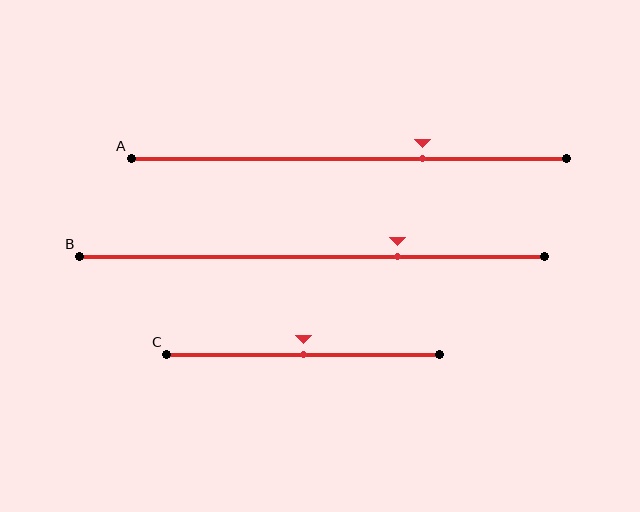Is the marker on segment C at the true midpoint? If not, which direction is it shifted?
Yes, the marker on segment C is at the true midpoint.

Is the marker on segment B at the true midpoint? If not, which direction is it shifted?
No, the marker on segment B is shifted to the right by about 18% of the segment length.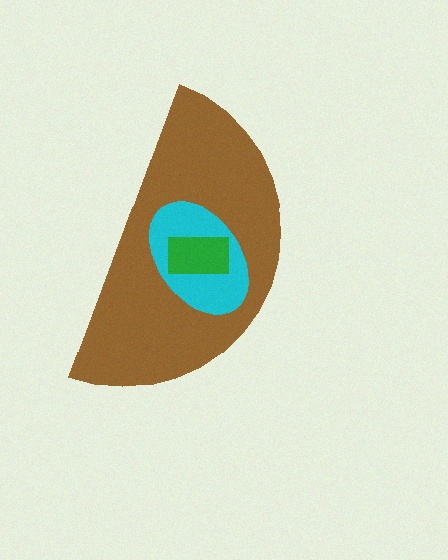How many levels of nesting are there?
3.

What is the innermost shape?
The green rectangle.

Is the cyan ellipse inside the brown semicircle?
Yes.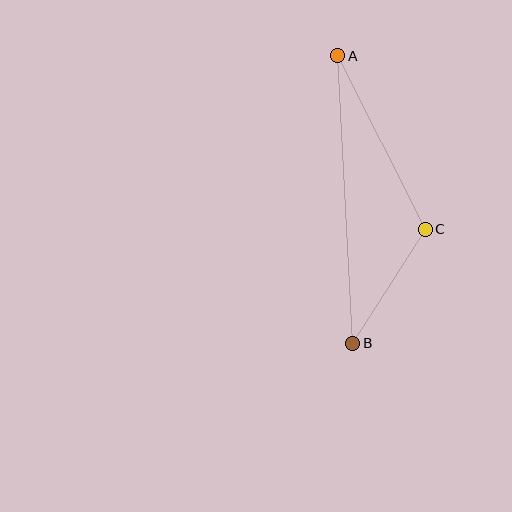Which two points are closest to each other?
Points B and C are closest to each other.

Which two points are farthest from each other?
Points A and B are farthest from each other.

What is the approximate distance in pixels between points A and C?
The distance between A and C is approximately 194 pixels.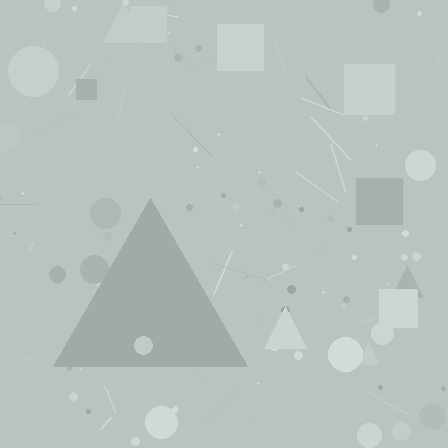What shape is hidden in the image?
A triangle is hidden in the image.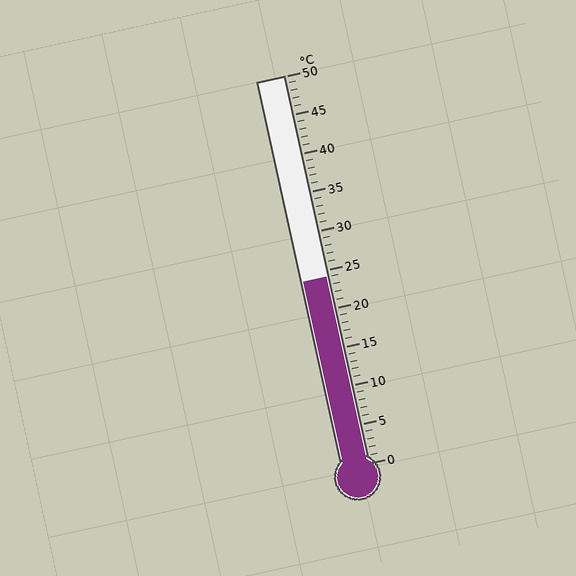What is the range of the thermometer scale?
The thermometer scale ranges from 0°C to 50°C.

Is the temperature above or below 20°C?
The temperature is above 20°C.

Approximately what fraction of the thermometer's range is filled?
The thermometer is filled to approximately 50% of its range.